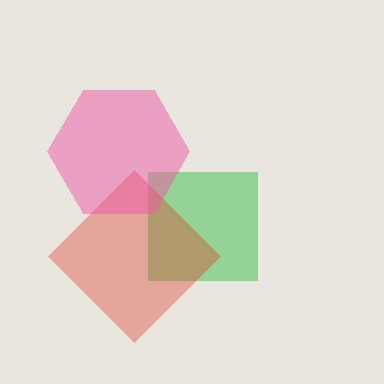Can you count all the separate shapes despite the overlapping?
Yes, there are 3 separate shapes.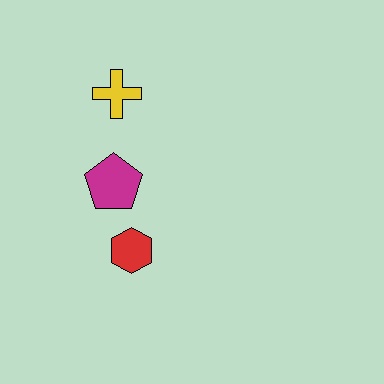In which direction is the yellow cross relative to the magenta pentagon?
The yellow cross is above the magenta pentagon.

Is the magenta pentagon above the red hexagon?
Yes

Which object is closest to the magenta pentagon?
The red hexagon is closest to the magenta pentagon.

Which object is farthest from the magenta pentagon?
The yellow cross is farthest from the magenta pentagon.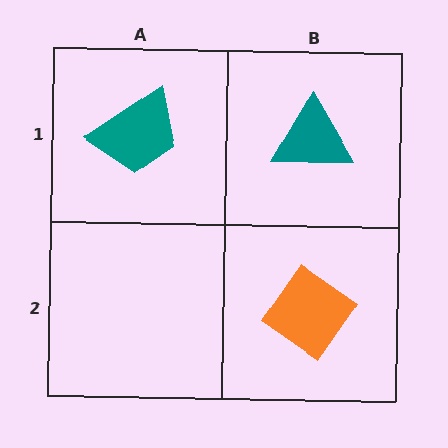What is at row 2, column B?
An orange diamond.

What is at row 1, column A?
A teal trapezoid.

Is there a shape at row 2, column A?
No, that cell is empty.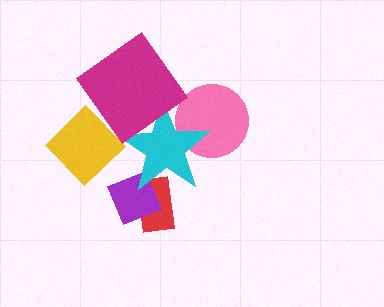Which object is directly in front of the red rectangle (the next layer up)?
The purple diamond is directly in front of the red rectangle.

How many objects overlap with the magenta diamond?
1 object overlaps with the magenta diamond.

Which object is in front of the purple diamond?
The cyan star is in front of the purple diamond.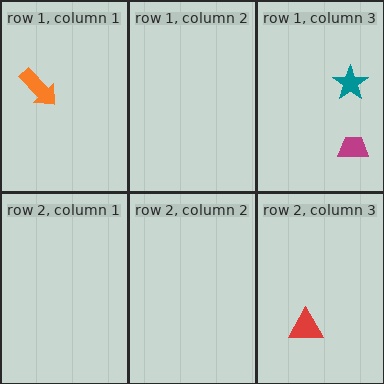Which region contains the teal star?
The row 1, column 3 region.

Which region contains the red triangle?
The row 2, column 3 region.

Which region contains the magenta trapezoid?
The row 1, column 3 region.